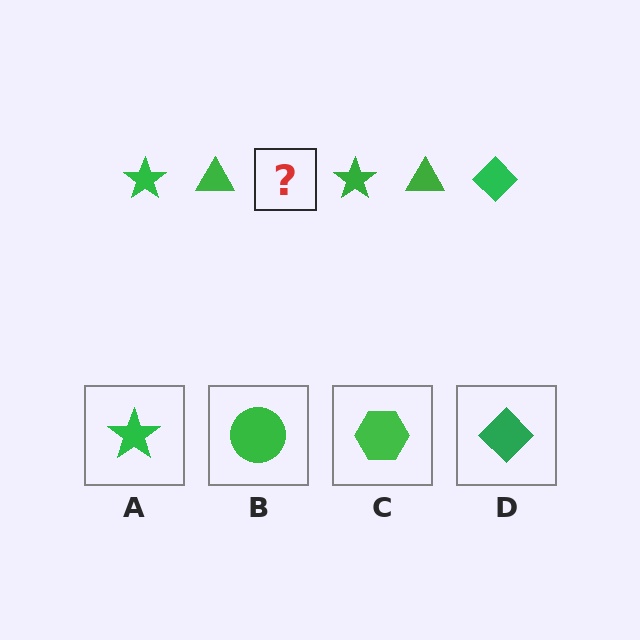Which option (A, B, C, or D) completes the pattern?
D.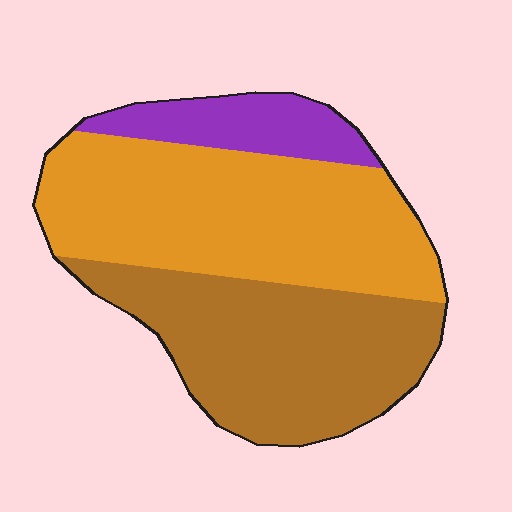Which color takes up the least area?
Purple, at roughly 15%.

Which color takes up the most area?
Orange, at roughly 45%.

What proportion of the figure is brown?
Brown takes up about two fifths (2/5) of the figure.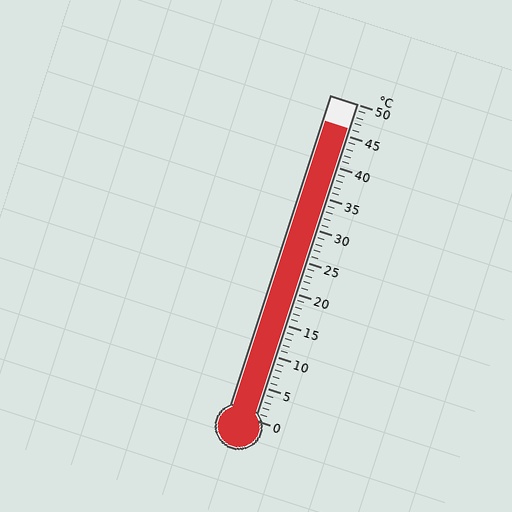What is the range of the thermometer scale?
The thermometer scale ranges from 0°C to 50°C.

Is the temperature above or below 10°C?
The temperature is above 10°C.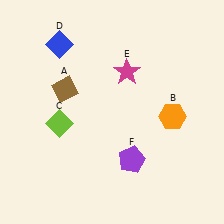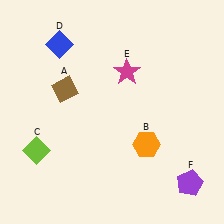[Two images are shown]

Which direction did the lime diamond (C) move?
The lime diamond (C) moved down.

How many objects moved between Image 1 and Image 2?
3 objects moved between the two images.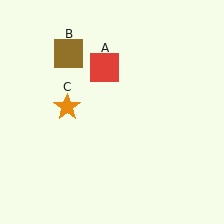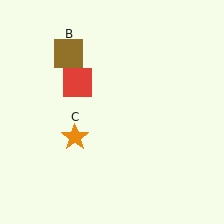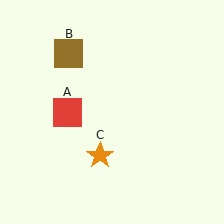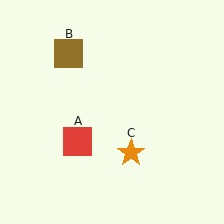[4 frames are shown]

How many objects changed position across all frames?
2 objects changed position: red square (object A), orange star (object C).